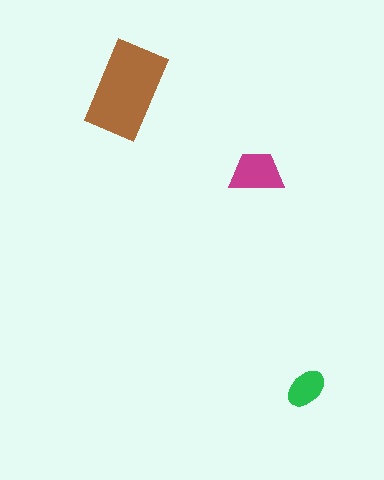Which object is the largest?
The brown rectangle.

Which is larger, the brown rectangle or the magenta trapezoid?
The brown rectangle.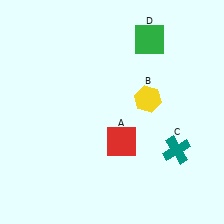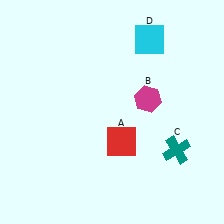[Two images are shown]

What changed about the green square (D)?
In Image 1, D is green. In Image 2, it changed to cyan.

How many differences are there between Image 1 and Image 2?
There are 2 differences between the two images.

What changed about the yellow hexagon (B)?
In Image 1, B is yellow. In Image 2, it changed to magenta.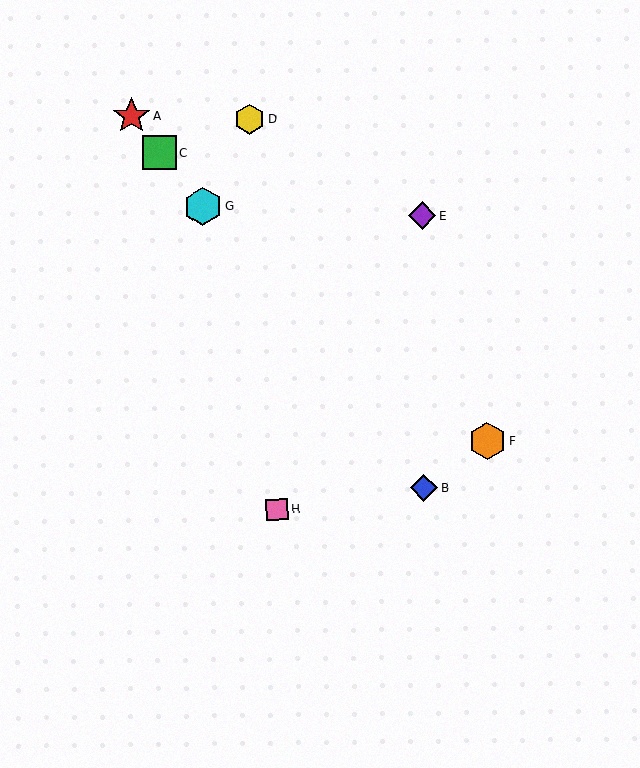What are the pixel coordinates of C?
Object C is at (160, 153).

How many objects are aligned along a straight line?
4 objects (A, B, C, G) are aligned along a straight line.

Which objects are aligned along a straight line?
Objects A, B, C, G are aligned along a straight line.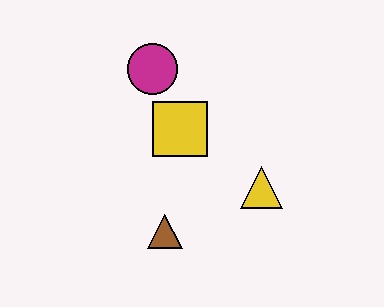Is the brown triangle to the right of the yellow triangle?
No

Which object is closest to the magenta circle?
The yellow square is closest to the magenta circle.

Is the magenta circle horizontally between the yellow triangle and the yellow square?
No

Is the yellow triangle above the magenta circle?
No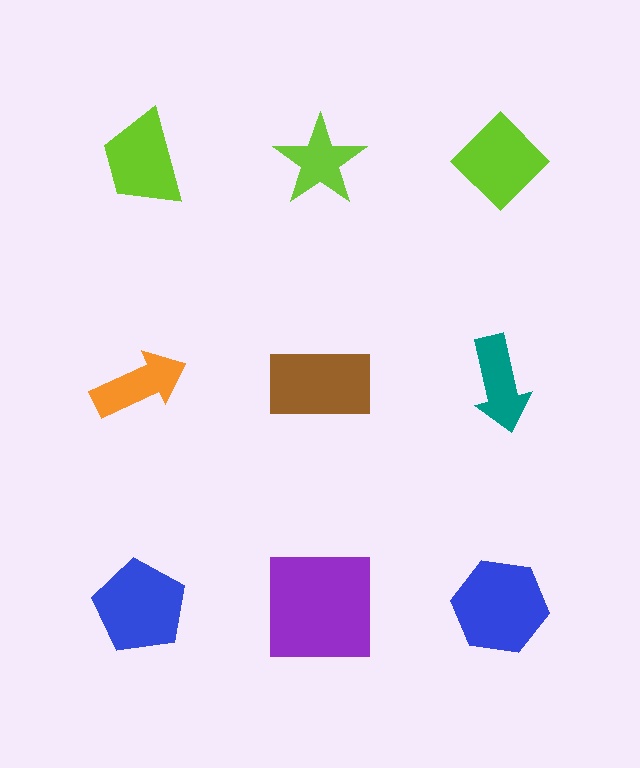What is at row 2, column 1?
An orange arrow.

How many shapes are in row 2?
3 shapes.